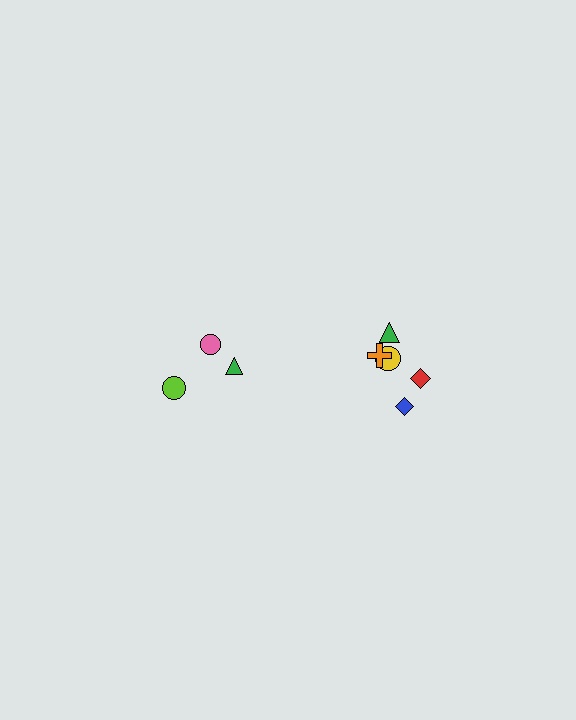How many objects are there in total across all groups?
There are 8 objects.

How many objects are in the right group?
There are 5 objects.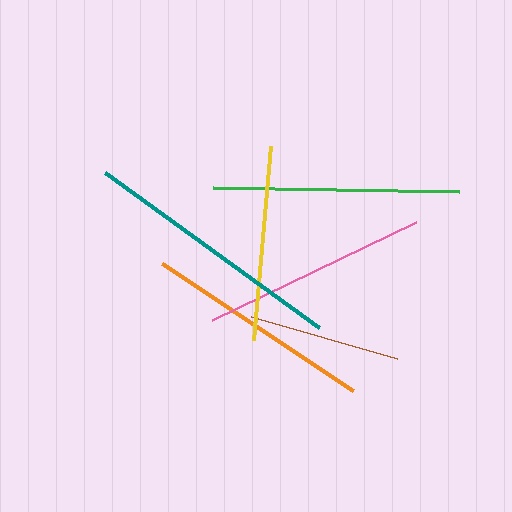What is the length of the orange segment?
The orange segment is approximately 230 pixels long.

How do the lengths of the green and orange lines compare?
The green and orange lines are approximately the same length.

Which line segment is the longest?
The teal line is the longest at approximately 264 pixels.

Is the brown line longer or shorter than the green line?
The green line is longer than the brown line.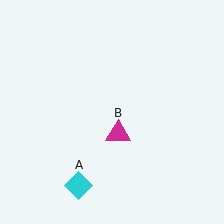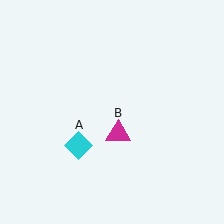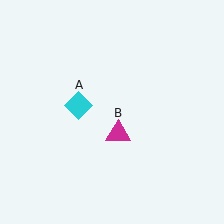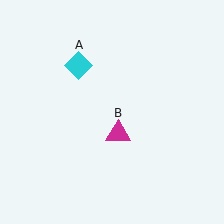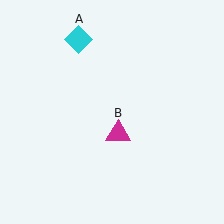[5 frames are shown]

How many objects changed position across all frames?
1 object changed position: cyan diamond (object A).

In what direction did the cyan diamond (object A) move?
The cyan diamond (object A) moved up.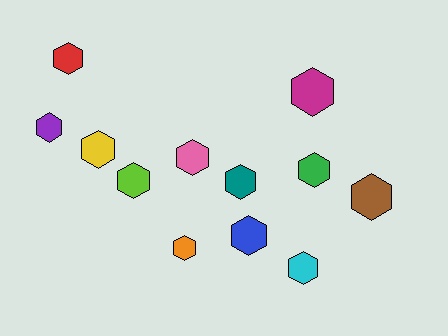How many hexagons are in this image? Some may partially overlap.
There are 12 hexagons.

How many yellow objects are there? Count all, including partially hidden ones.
There is 1 yellow object.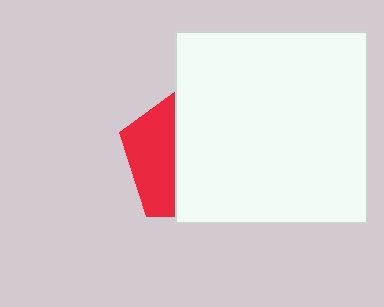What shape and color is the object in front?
The object in front is a white square.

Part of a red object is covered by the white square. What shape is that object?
It is a pentagon.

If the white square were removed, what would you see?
You would see the complete red pentagon.